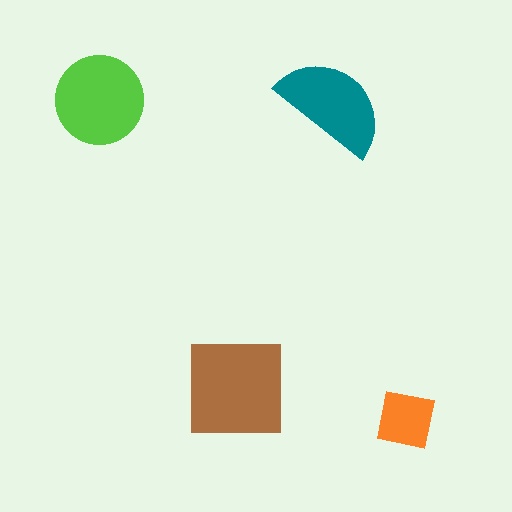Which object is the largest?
The brown square.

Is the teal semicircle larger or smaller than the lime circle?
Smaller.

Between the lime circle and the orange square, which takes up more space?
The lime circle.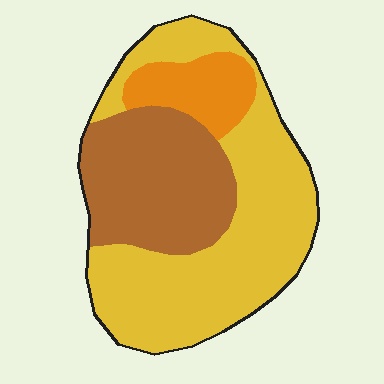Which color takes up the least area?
Orange, at roughly 10%.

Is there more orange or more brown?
Brown.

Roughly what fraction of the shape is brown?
Brown takes up about one third (1/3) of the shape.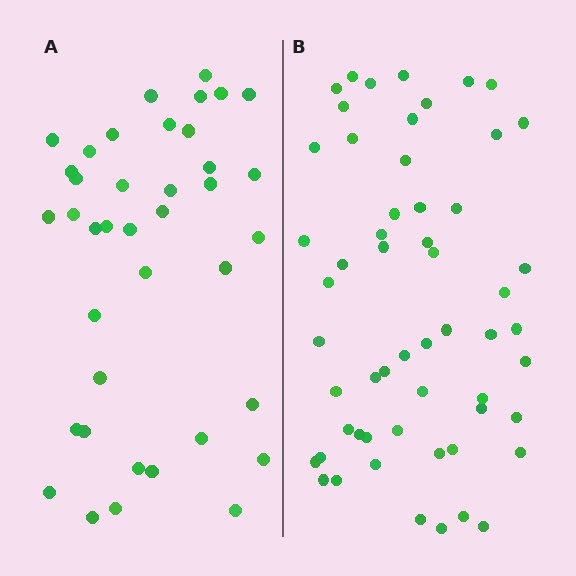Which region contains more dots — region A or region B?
Region B (the right region) has more dots.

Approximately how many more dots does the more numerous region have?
Region B has approximately 15 more dots than region A.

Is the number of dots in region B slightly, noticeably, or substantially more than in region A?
Region B has noticeably more, but not dramatically so. The ratio is roughly 1.4 to 1.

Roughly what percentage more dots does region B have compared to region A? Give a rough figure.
About 45% more.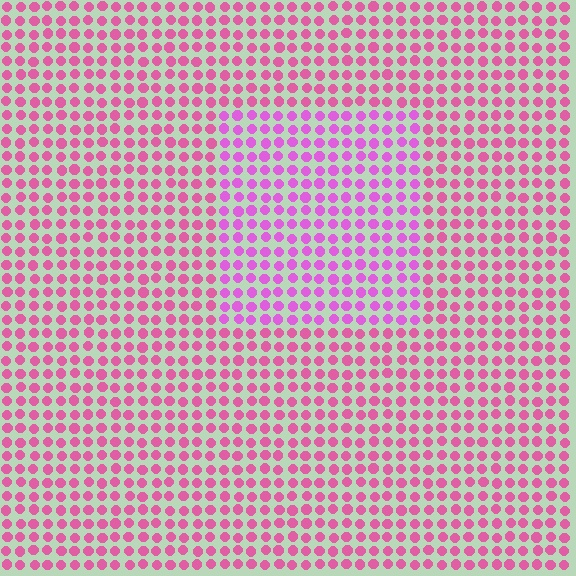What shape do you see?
I see a rectangle.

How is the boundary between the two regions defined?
The boundary is defined purely by a slight shift in hue (about 27 degrees). Spacing, size, and orientation are identical on both sides.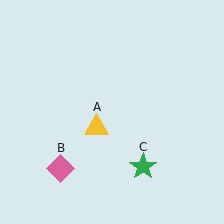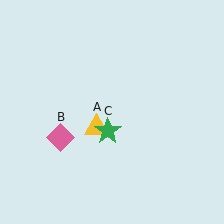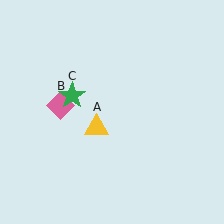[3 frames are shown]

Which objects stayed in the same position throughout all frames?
Yellow triangle (object A) remained stationary.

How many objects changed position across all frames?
2 objects changed position: pink diamond (object B), green star (object C).